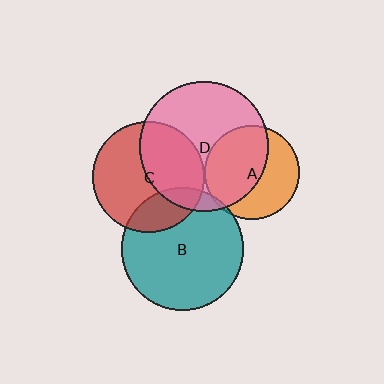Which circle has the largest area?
Circle D (pink).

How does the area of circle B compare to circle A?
Approximately 1.7 times.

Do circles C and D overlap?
Yes.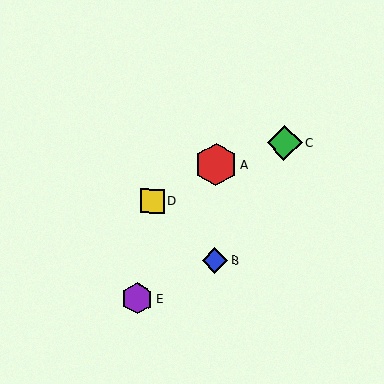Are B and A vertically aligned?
Yes, both are at x≈215.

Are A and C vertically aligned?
No, A is at x≈216 and C is at x≈284.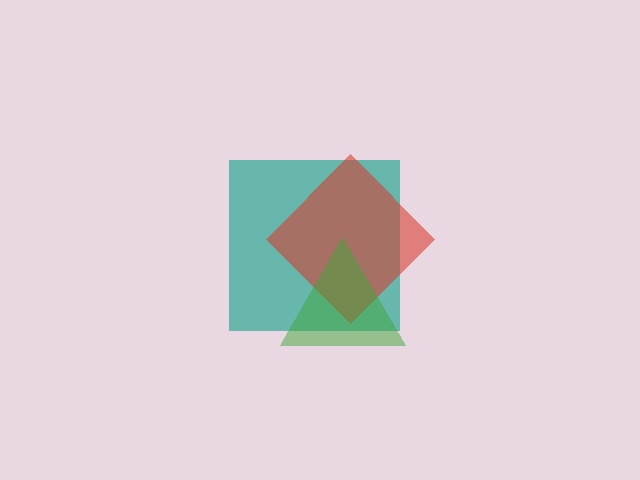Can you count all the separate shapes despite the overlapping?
Yes, there are 3 separate shapes.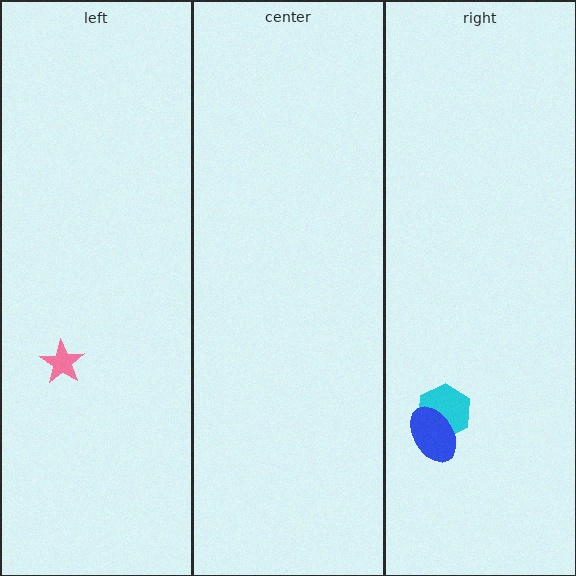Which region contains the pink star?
The left region.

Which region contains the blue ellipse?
The right region.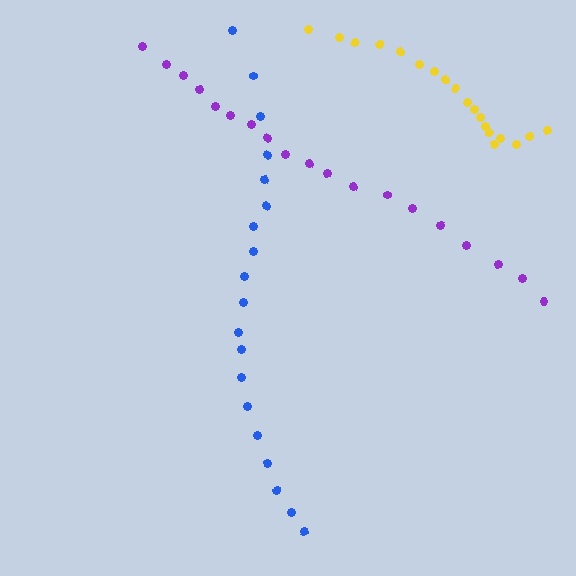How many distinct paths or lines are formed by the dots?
There are 3 distinct paths.